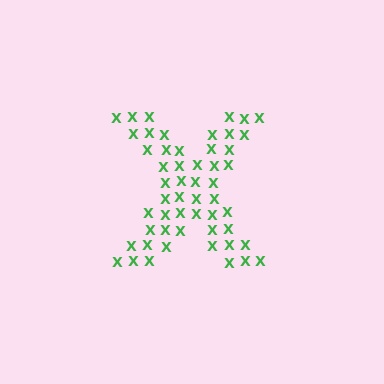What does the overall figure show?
The overall figure shows the letter X.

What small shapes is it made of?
It is made of small letter X's.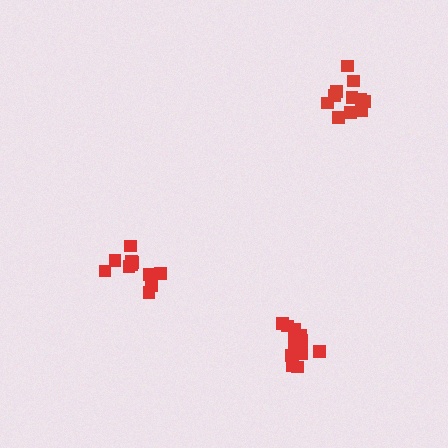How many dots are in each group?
Group 1: 11 dots, Group 2: 14 dots, Group 3: 11 dots (36 total).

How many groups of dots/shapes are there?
There are 3 groups.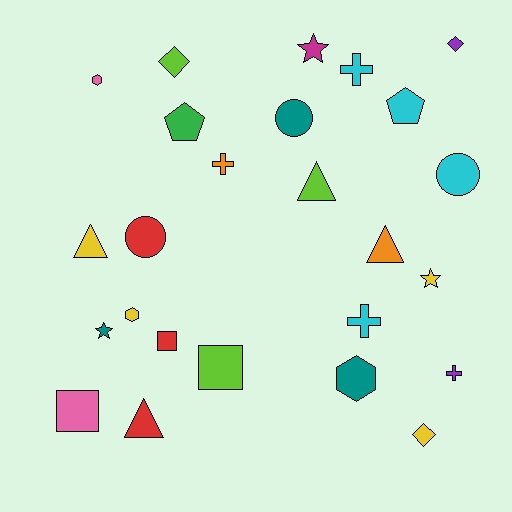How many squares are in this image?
There are 3 squares.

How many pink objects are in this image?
There are 2 pink objects.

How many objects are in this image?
There are 25 objects.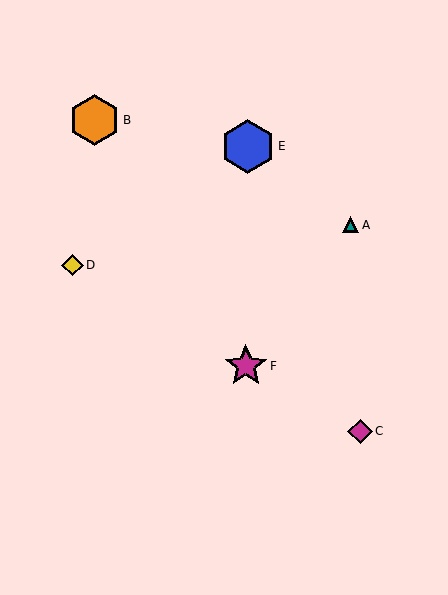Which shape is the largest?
The blue hexagon (labeled E) is the largest.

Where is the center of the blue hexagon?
The center of the blue hexagon is at (248, 146).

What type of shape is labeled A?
Shape A is a teal triangle.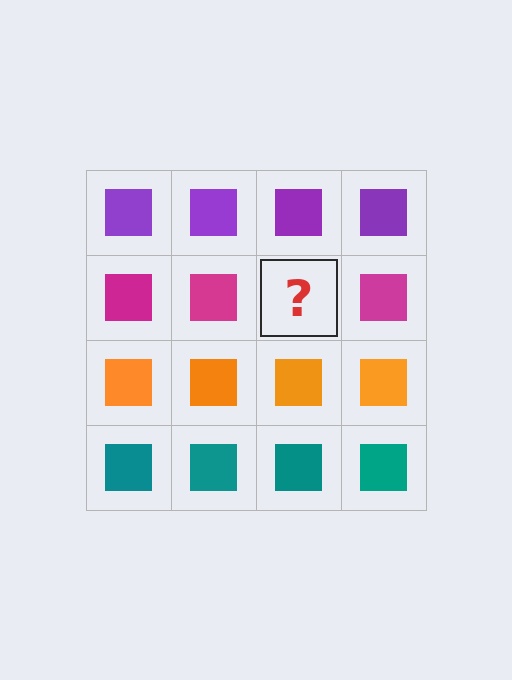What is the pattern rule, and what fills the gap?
The rule is that each row has a consistent color. The gap should be filled with a magenta square.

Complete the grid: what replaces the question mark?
The question mark should be replaced with a magenta square.